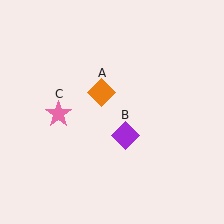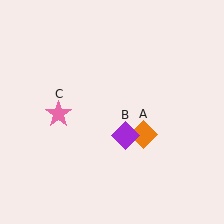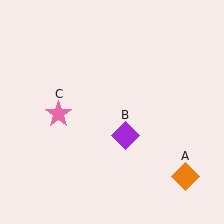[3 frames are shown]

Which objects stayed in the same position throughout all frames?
Purple diamond (object B) and pink star (object C) remained stationary.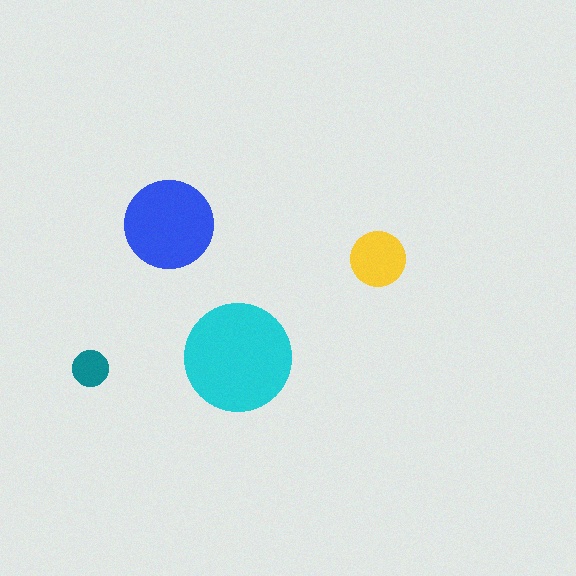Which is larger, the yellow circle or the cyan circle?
The cyan one.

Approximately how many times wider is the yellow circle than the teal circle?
About 1.5 times wider.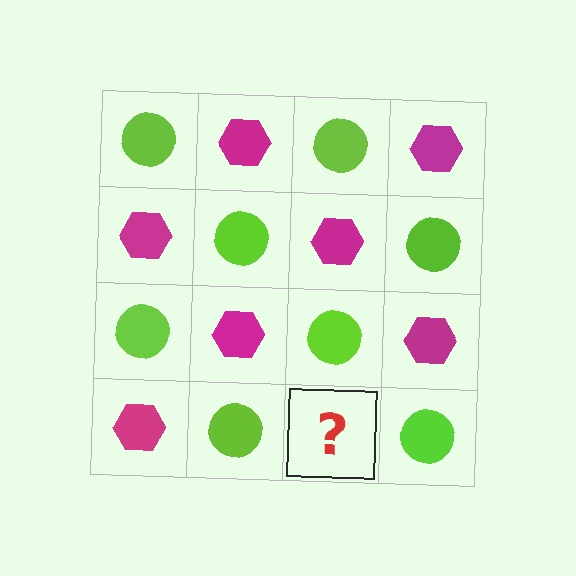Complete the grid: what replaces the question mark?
The question mark should be replaced with a magenta hexagon.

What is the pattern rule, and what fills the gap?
The rule is that it alternates lime circle and magenta hexagon in a checkerboard pattern. The gap should be filled with a magenta hexagon.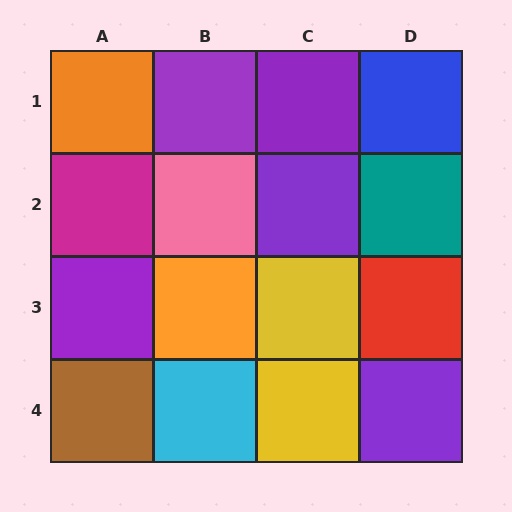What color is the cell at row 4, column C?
Yellow.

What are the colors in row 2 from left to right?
Magenta, pink, purple, teal.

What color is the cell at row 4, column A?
Brown.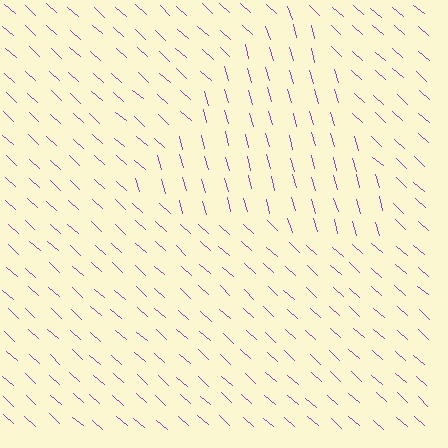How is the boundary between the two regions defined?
The boundary is defined purely by a change in line orientation (approximately 32 degrees difference). All lines are the same color and thickness.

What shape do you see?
I see a triangle.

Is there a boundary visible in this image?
Yes, there is a texture boundary formed by a change in line orientation.